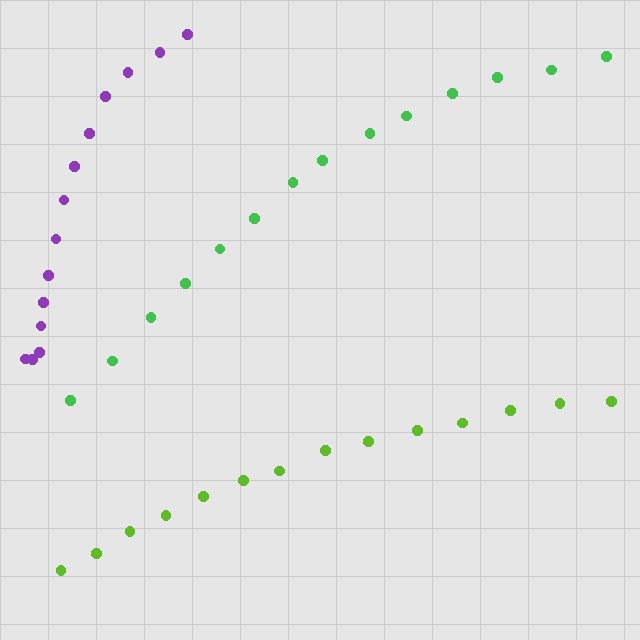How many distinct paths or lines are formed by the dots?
There are 3 distinct paths.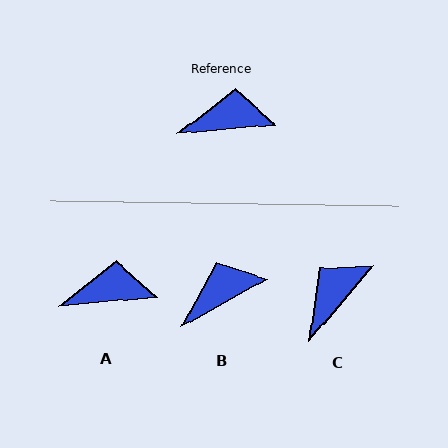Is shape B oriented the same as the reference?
No, it is off by about 24 degrees.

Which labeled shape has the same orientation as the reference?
A.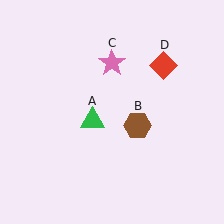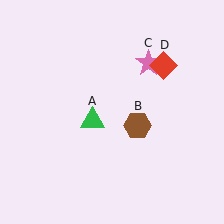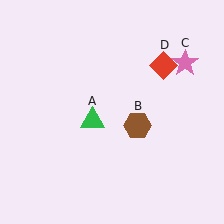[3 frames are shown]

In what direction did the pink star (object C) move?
The pink star (object C) moved right.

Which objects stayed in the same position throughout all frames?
Green triangle (object A) and brown hexagon (object B) and red diamond (object D) remained stationary.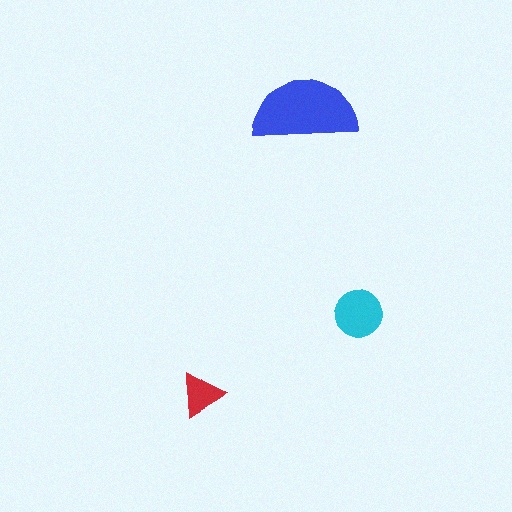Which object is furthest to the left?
The red triangle is leftmost.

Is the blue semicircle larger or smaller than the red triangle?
Larger.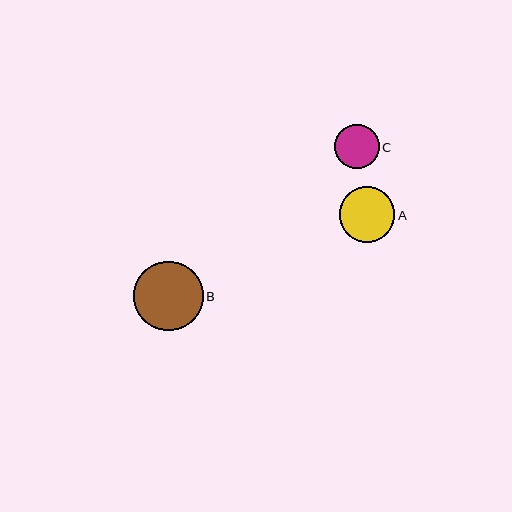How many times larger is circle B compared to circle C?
Circle B is approximately 1.6 times the size of circle C.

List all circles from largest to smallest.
From largest to smallest: B, A, C.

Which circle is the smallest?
Circle C is the smallest with a size of approximately 45 pixels.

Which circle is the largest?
Circle B is the largest with a size of approximately 70 pixels.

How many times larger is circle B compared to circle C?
Circle B is approximately 1.6 times the size of circle C.